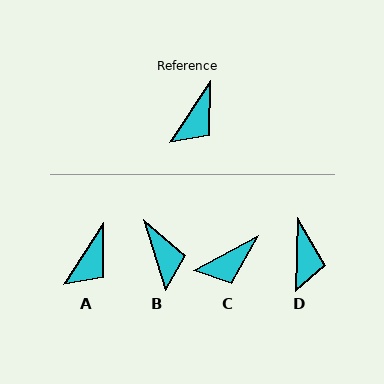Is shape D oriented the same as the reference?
No, it is off by about 31 degrees.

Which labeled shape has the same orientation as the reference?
A.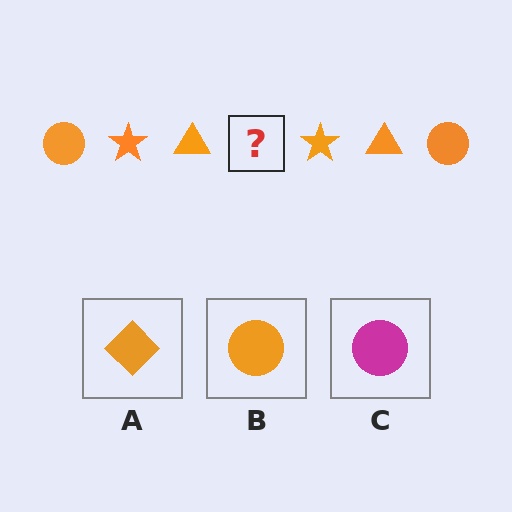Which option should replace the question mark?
Option B.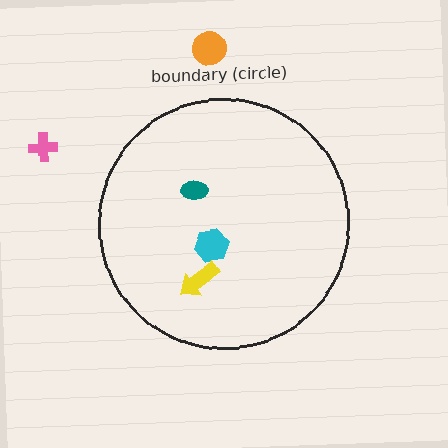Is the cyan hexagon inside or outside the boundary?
Inside.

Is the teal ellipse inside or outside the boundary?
Inside.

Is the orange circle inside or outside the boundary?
Outside.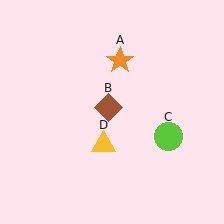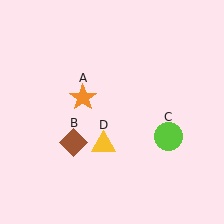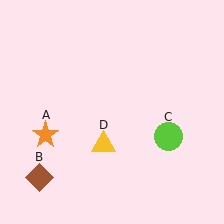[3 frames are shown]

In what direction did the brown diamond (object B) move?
The brown diamond (object B) moved down and to the left.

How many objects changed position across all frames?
2 objects changed position: orange star (object A), brown diamond (object B).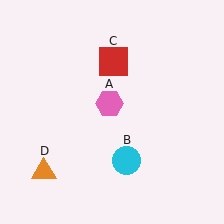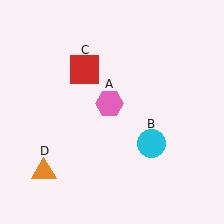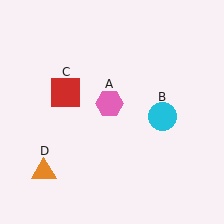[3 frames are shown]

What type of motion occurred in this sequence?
The cyan circle (object B), red square (object C) rotated counterclockwise around the center of the scene.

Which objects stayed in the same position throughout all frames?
Pink hexagon (object A) and orange triangle (object D) remained stationary.